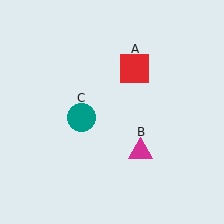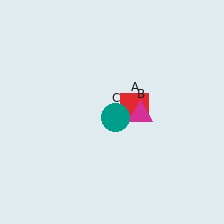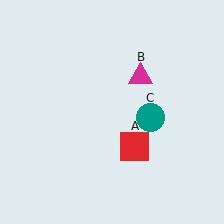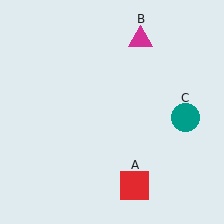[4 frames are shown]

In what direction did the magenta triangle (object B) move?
The magenta triangle (object B) moved up.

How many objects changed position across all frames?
3 objects changed position: red square (object A), magenta triangle (object B), teal circle (object C).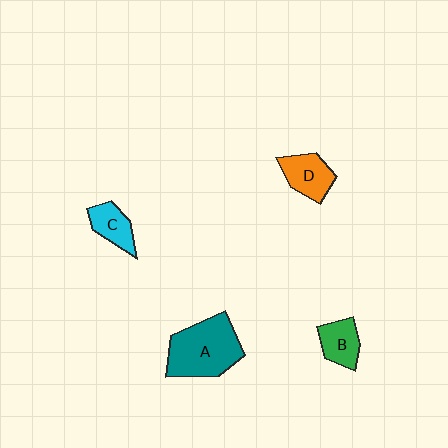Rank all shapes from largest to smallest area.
From largest to smallest: A (teal), D (orange), B (green), C (cyan).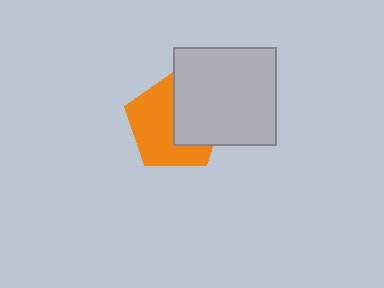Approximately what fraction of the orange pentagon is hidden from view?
Roughly 42% of the orange pentagon is hidden behind the light gray rectangle.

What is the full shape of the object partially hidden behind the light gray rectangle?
The partially hidden object is an orange pentagon.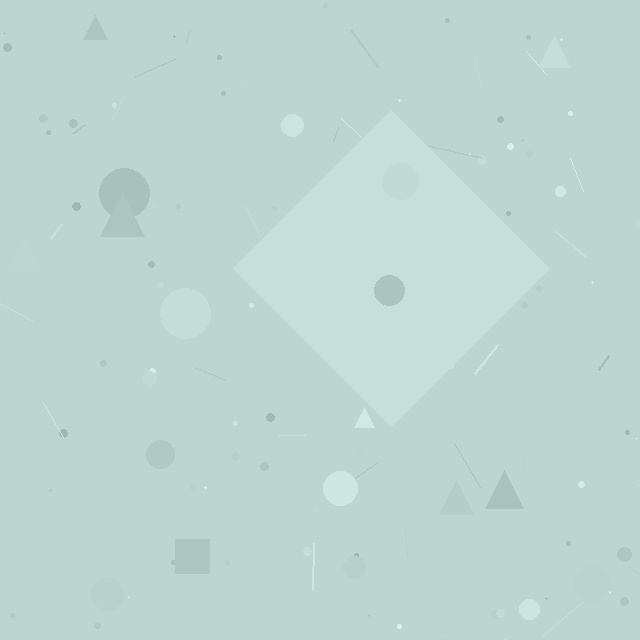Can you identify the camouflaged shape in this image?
The camouflaged shape is a diamond.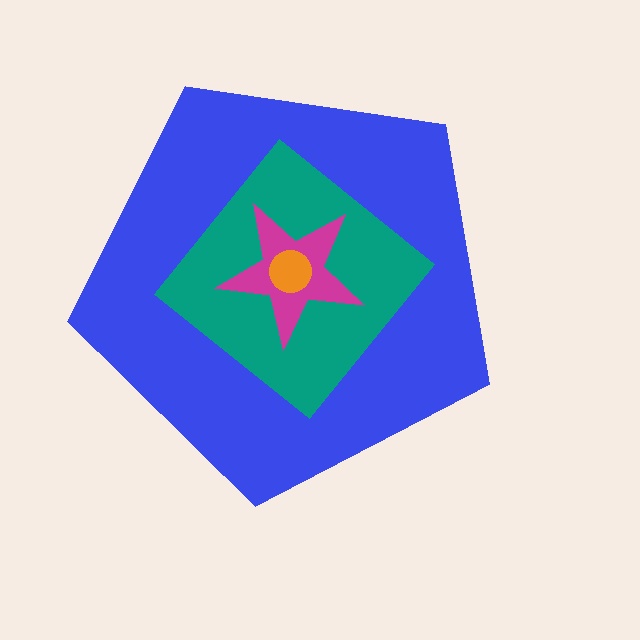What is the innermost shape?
The orange circle.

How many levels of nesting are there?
4.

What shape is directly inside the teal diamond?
The magenta star.